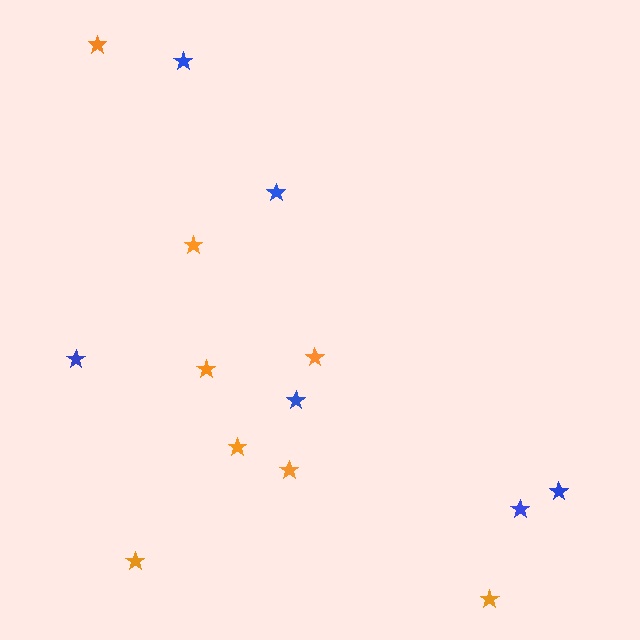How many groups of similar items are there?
There are 2 groups: one group of orange stars (8) and one group of blue stars (6).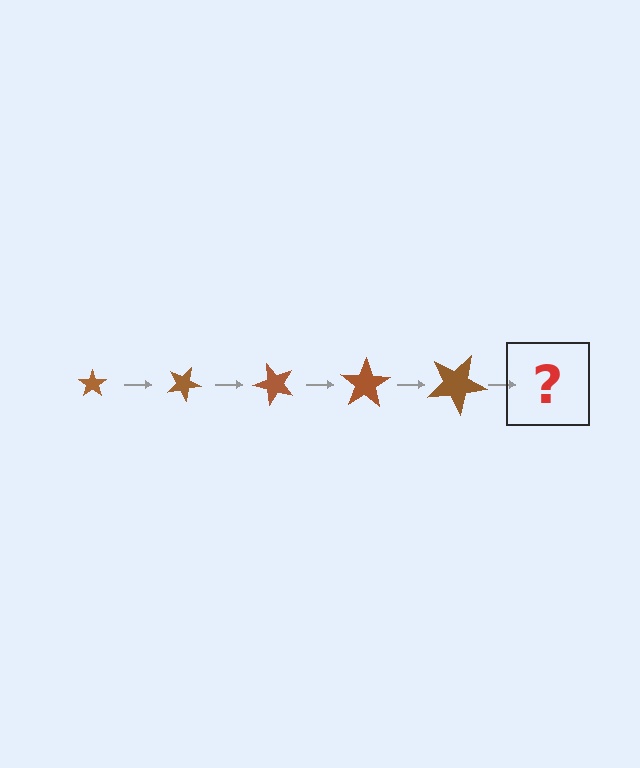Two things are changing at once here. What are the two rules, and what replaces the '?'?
The two rules are that the star grows larger each step and it rotates 25 degrees each step. The '?' should be a star, larger than the previous one and rotated 125 degrees from the start.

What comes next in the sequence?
The next element should be a star, larger than the previous one and rotated 125 degrees from the start.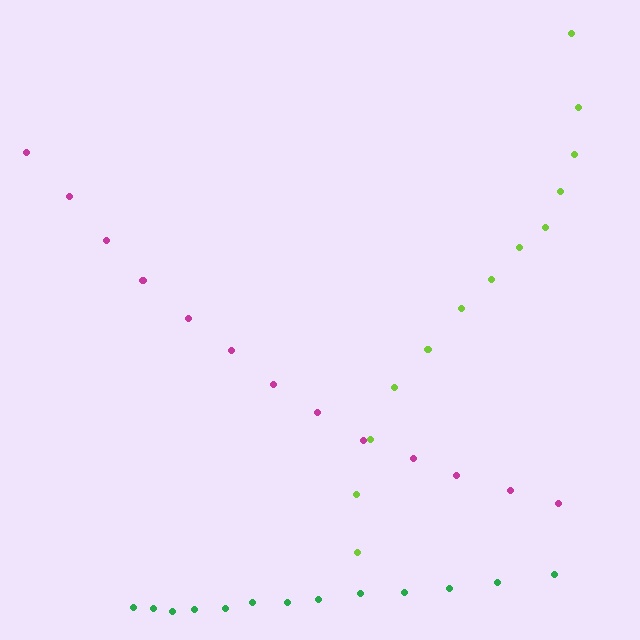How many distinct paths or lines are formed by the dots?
There are 3 distinct paths.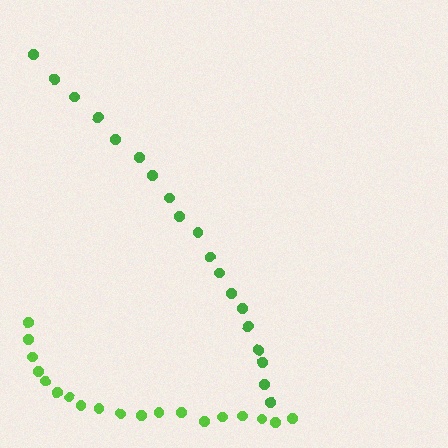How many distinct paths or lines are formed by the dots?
There are 2 distinct paths.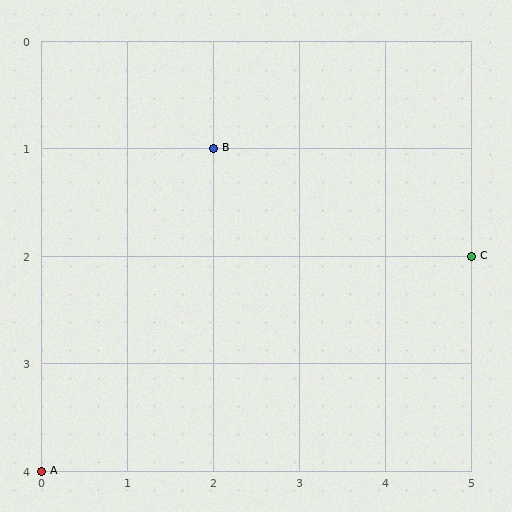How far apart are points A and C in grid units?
Points A and C are 5 columns and 2 rows apart (about 5.4 grid units diagonally).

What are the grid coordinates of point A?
Point A is at grid coordinates (0, 4).